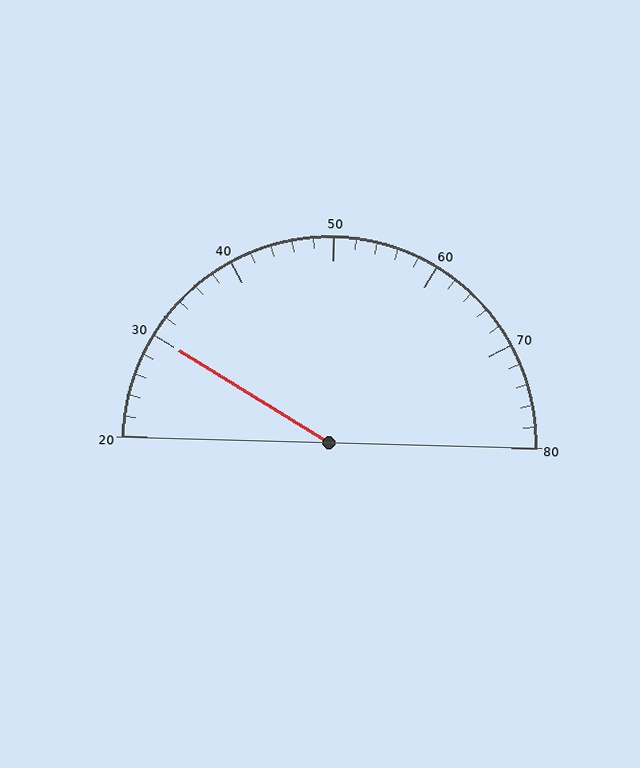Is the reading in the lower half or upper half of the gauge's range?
The reading is in the lower half of the range (20 to 80).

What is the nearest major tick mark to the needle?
The nearest major tick mark is 30.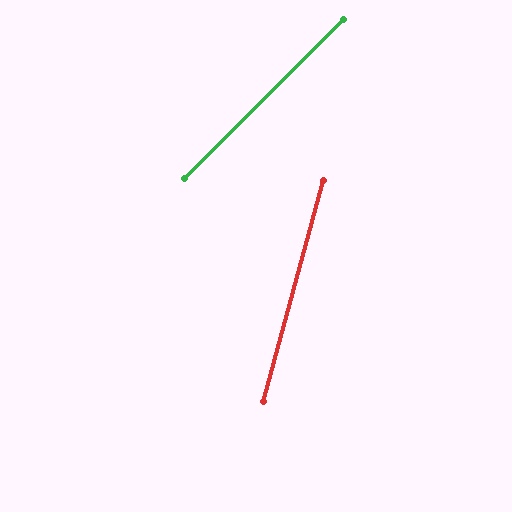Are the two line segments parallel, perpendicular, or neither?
Neither parallel nor perpendicular — they differ by about 30°.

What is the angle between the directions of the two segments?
Approximately 30 degrees.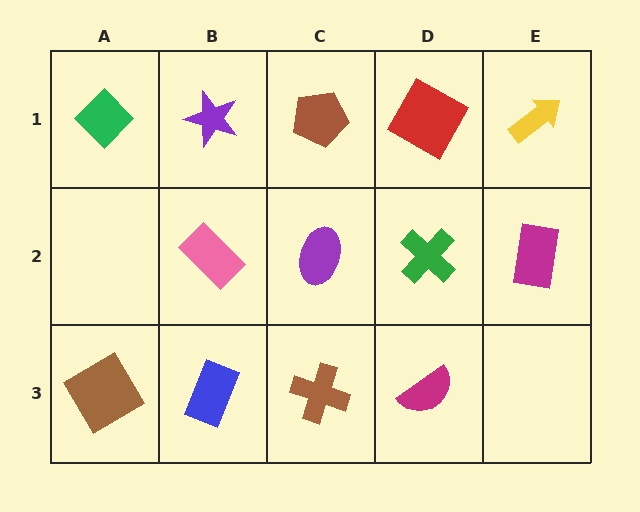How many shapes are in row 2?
4 shapes.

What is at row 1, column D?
A red square.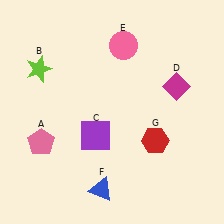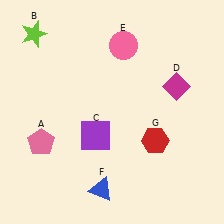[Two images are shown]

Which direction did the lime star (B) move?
The lime star (B) moved up.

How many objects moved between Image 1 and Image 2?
1 object moved between the two images.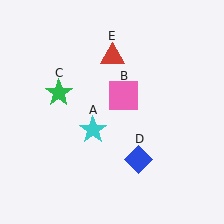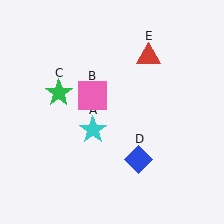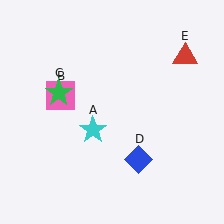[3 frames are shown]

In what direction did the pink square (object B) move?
The pink square (object B) moved left.